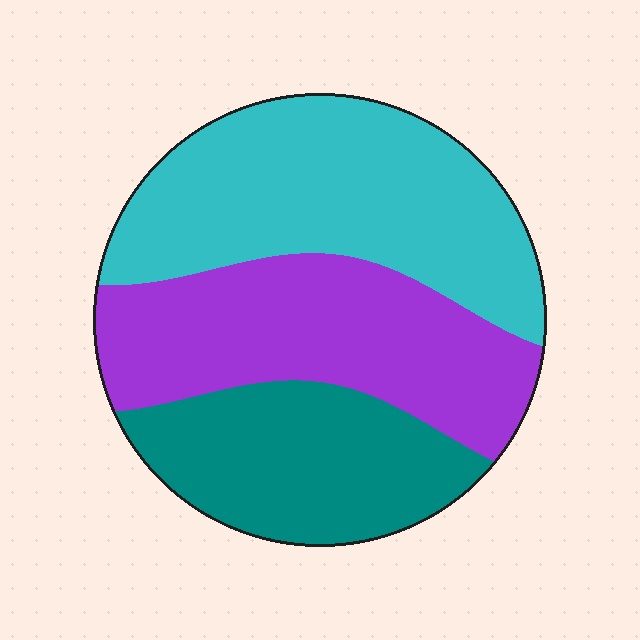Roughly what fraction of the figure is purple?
Purple covers 34% of the figure.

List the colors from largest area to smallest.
From largest to smallest: cyan, purple, teal.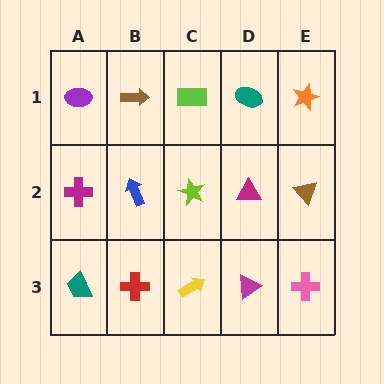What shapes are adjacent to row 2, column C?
A lime rectangle (row 1, column C), a yellow arrow (row 3, column C), a blue arrow (row 2, column B), a magenta triangle (row 2, column D).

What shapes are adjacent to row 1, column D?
A magenta triangle (row 2, column D), a lime rectangle (row 1, column C), an orange star (row 1, column E).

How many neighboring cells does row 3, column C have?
3.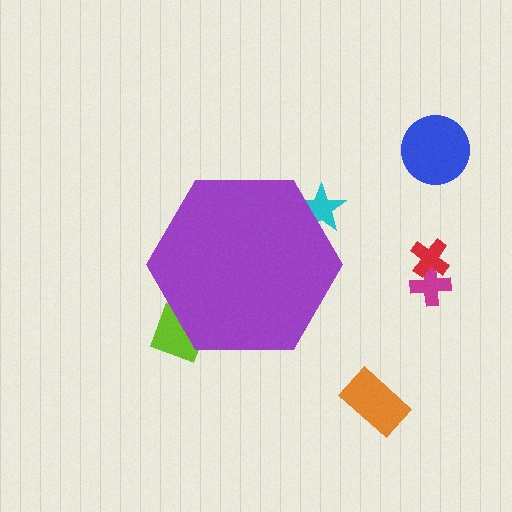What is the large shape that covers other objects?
A purple hexagon.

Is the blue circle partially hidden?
No, the blue circle is fully visible.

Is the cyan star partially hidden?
Yes, the cyan star is partially hidden behind the purple hexagon.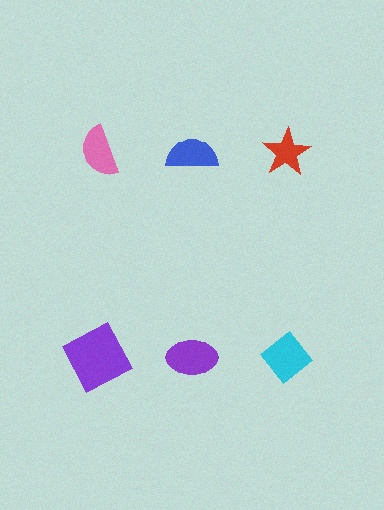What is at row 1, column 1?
A pink semicircle.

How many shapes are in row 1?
3 shapes.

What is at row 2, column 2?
A purple ellipse.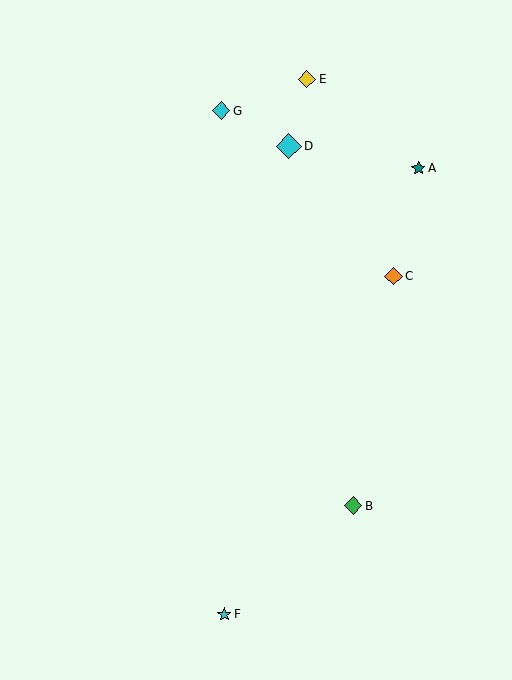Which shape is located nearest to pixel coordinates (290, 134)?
The cyan diamond (labeled D) at (289, 146) is nearest to that location.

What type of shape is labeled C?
Shape C is an orange diamond.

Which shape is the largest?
The cyan diamond (labeled D) is the largest.